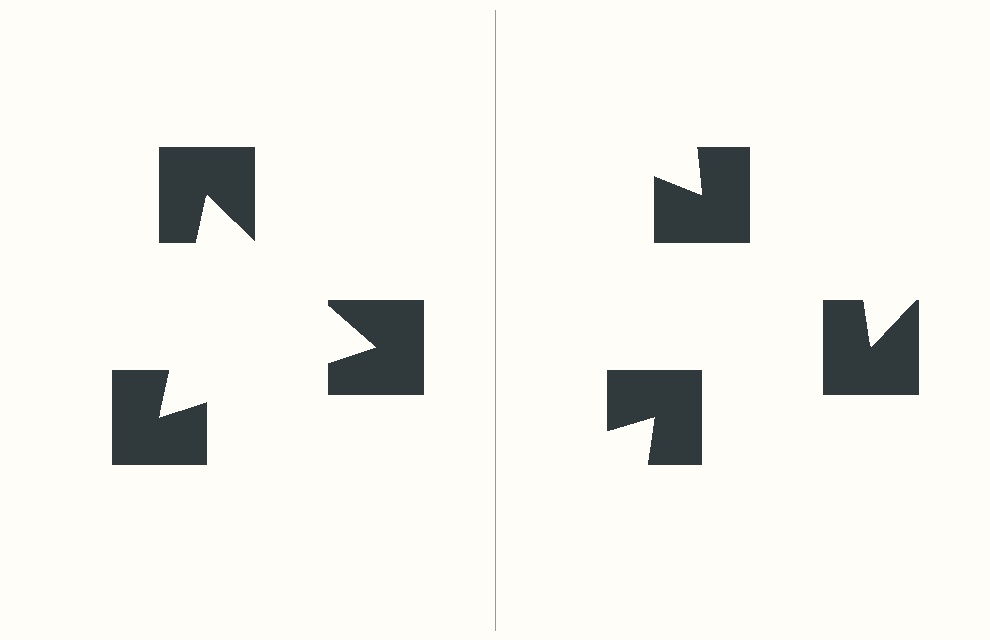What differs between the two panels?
The notched squares are positioned identically on both sides; only the wedge orientations differ. On the left they align to a triangle; on the right they are misaligned.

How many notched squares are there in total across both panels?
6 — 3 on each side.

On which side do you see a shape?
An illusory triangle appears on the left side. On the right side the wedge cuts are rotated, so no coherent shape forms.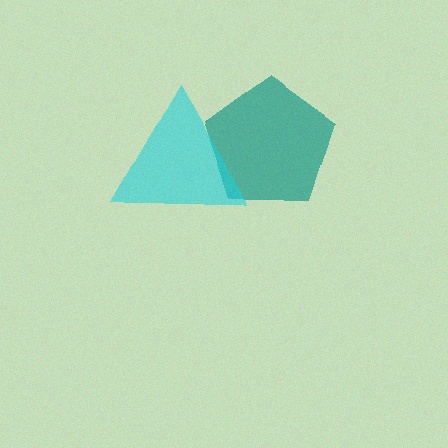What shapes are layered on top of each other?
The layered shapes are: a teal pentagon, a cyan triangle.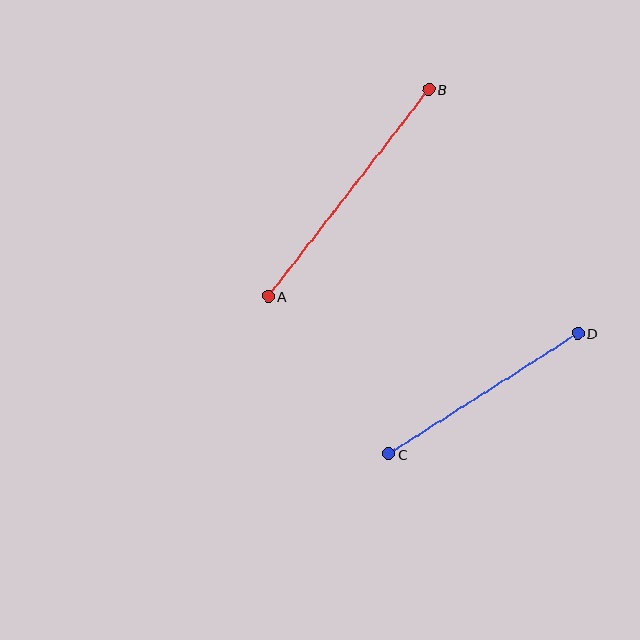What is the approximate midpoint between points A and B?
The midpoint is at approximately (348, 193) pixels.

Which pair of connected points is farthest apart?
Points A and B are farthest apart.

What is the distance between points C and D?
The distance is approximately 224 pixels.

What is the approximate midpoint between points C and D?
The midpoint is at approximately (483, 394) pixels.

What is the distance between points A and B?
The distance is approximately 262 pixels.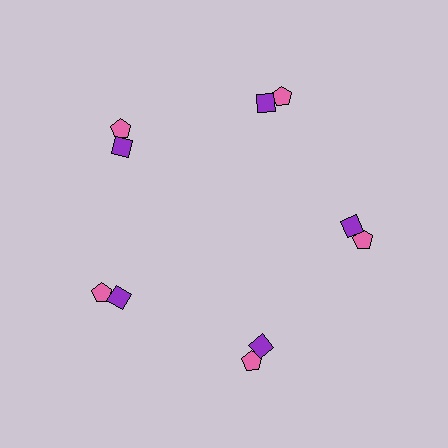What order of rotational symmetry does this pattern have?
This pattern has 5-fold rotational symmetry.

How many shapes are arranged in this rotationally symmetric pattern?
There are 10 shapes, arranged in 5 groups of 2.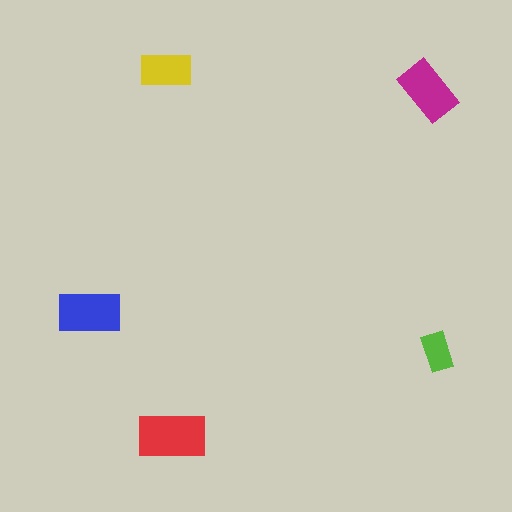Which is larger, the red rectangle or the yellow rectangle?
The red one.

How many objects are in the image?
There are 5 objects in the image.